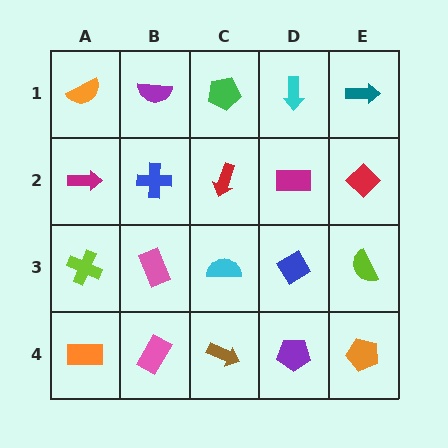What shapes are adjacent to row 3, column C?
A red arrow (row 2, column C), a brown arrow (row 4, column C), a pink rectangle (row 3, column B), a blue diamond (row 3, column D).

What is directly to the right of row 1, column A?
A purple semicircle.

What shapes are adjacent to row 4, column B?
A pink rectangle (row 3, column B), an orange rectangle (row 4, column A), a brown arrow (row 4, column C).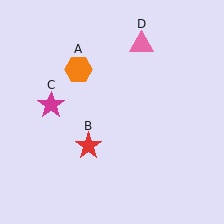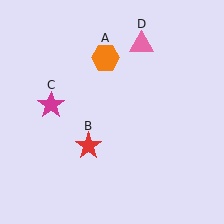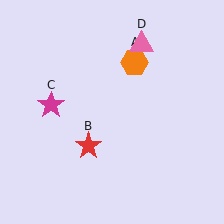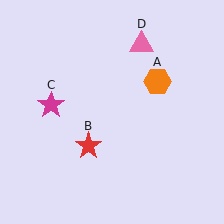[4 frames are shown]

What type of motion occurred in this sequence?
The orange hexagon (object A) rotated clockwise around the center of the scene.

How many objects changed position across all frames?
1 object changed position: orange hexagon (object A).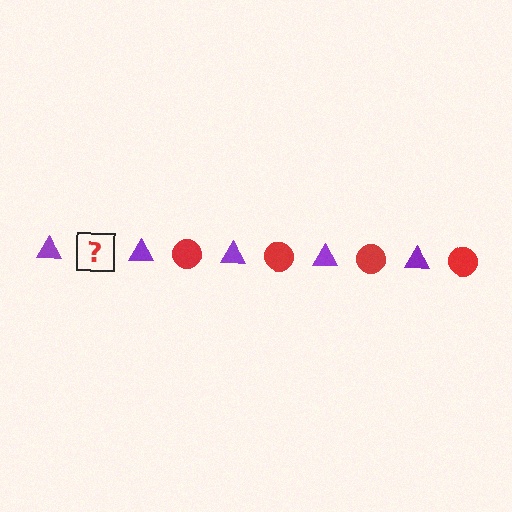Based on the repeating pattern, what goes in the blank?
The blank should be a red circle.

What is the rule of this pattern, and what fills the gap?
The rule is that the pattern alternates between purple triangle and red circle. The gap should be filled with a red circle.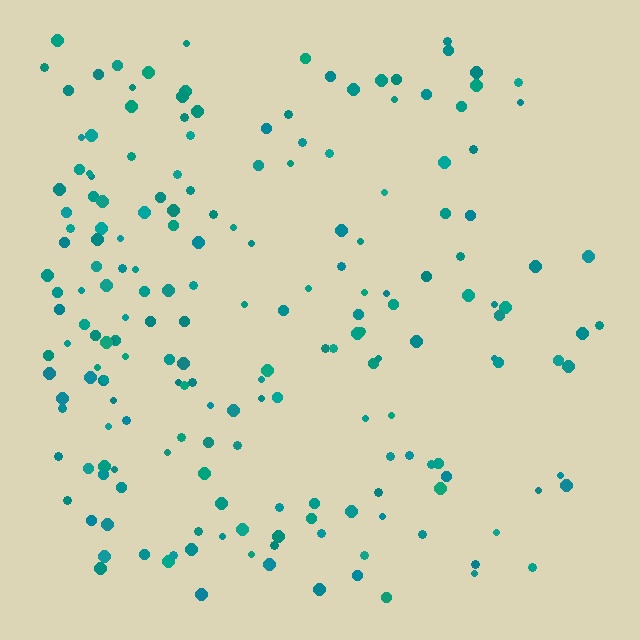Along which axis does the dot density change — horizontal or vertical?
Horizontal.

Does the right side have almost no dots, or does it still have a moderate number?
Still a moderate number, just noticeably fewer than the left.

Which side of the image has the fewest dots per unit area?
The right.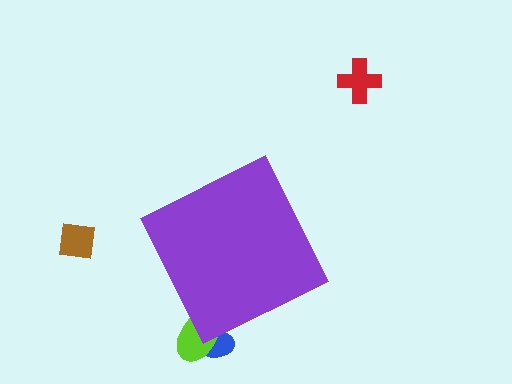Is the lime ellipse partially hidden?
Yes, the lime ellipse is partially hidden behind the purple diamond.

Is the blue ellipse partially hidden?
Yes, the blue ellipse is partially hidden behind the purple diamond.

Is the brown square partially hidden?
No, the brown square is fully visible.